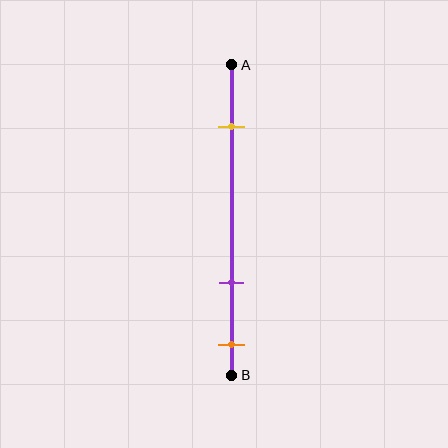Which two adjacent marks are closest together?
The purple and orange marks are the closest adjacent pair.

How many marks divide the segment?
There are 3 marks dividing the segment.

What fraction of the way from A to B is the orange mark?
The orange mark is approximately 90% (0.9) of the way from A to B.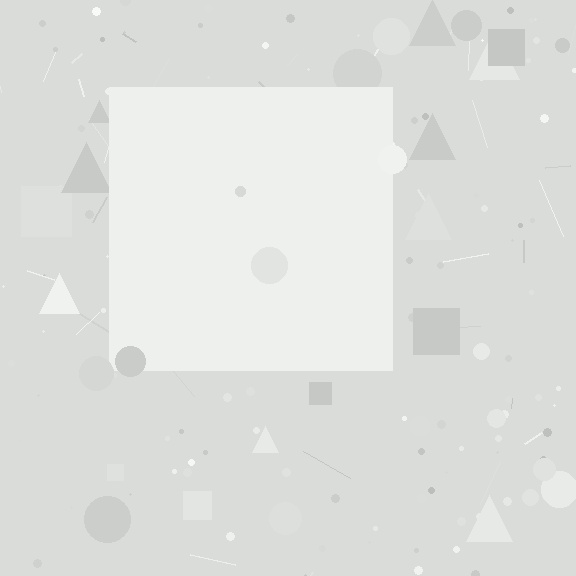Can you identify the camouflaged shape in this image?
The camouflaged shape is a square.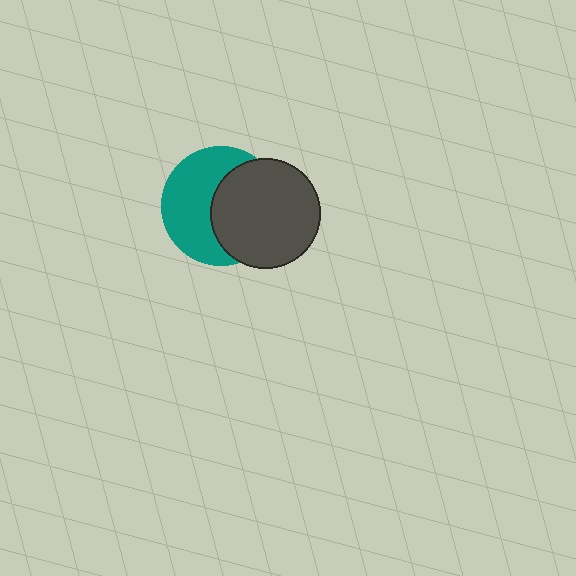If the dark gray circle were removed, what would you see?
You would see the complete teal circle.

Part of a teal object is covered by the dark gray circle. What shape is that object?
It is a circle.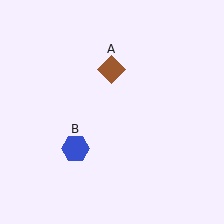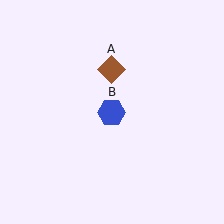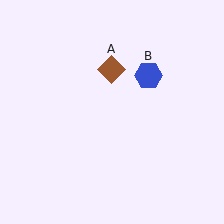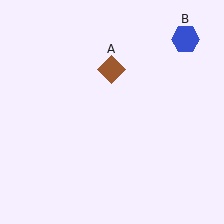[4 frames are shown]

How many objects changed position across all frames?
1 object changed position: blue hexagon (object B).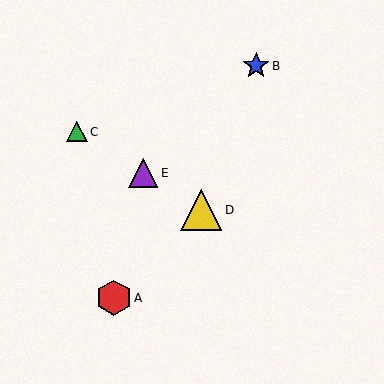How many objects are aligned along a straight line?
3 objects (C, D, E) are aligned along a straight line.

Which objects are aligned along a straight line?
Objects C, D, E are aligned along a straight line.